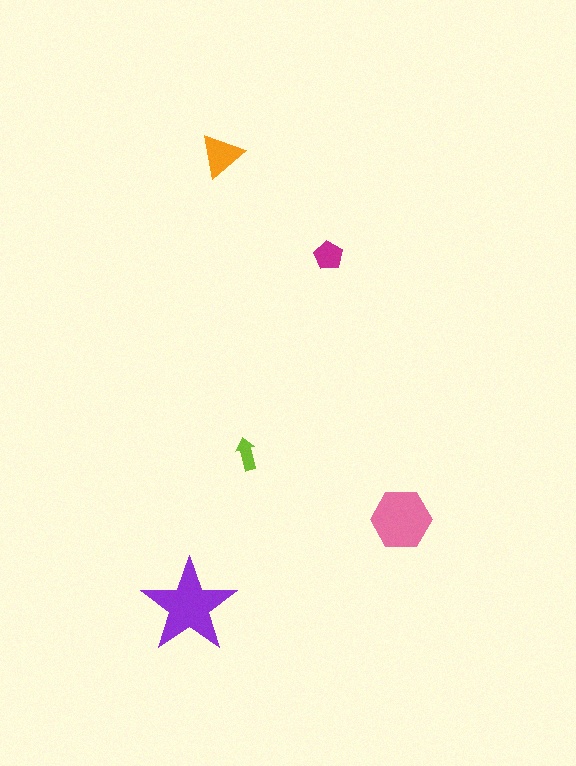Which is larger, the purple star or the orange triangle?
The purple star.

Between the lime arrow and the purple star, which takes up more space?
The purple star.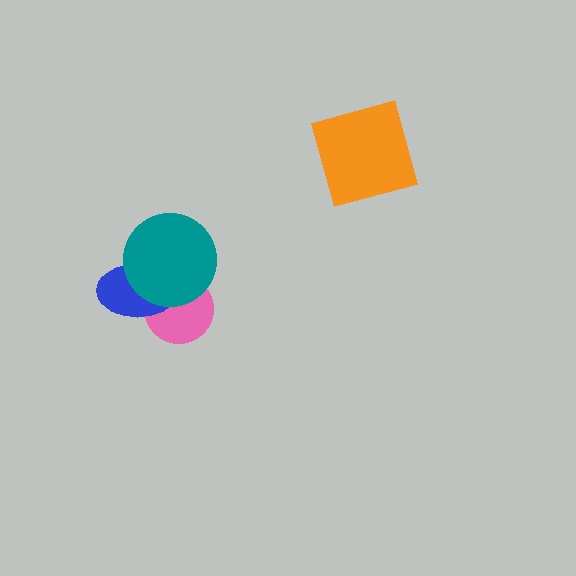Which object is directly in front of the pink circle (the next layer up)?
The blue ellipse is directly in front of the pink circle.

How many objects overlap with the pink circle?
2 objects overlap with the pink circle.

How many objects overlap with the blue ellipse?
2 objects overlap with the blue ellipse.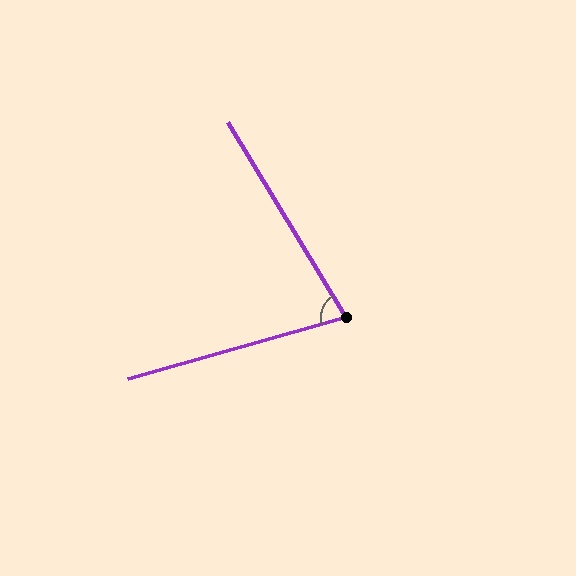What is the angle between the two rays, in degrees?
Approximately 74 degrees.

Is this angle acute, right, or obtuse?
It is acute.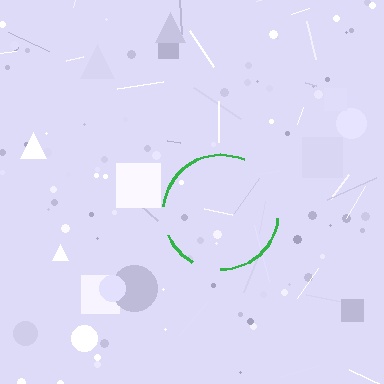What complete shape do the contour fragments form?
The contour fragments form a circle.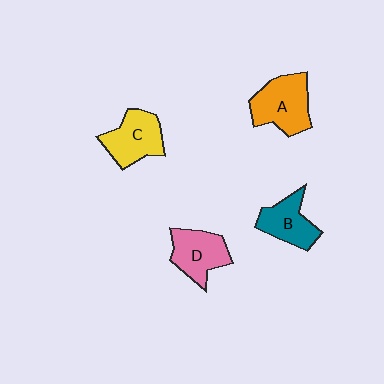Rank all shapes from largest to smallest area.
From largest to smallest: A (orange), C (yellow), D (pink), B (teal).